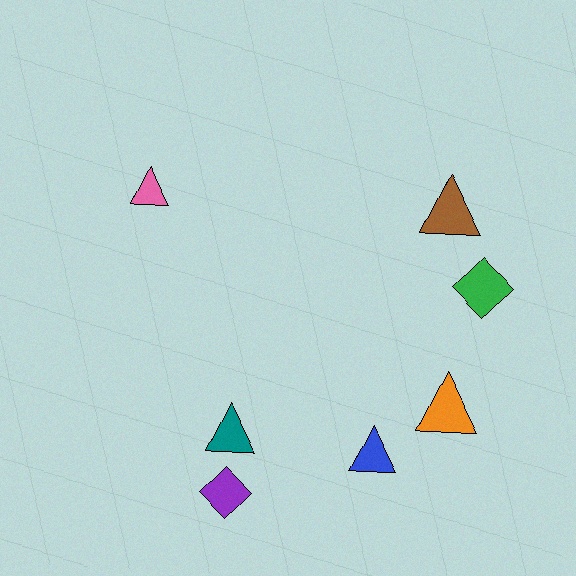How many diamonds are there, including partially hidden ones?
There are 2 diamonds.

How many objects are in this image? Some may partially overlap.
There are 7 objects.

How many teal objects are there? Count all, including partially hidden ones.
There is 1 teal object.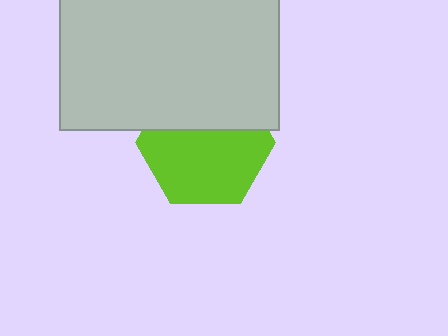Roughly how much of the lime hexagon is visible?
About half of it is visible (roughly 62%).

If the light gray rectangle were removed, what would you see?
You would see the complete lime hexagon.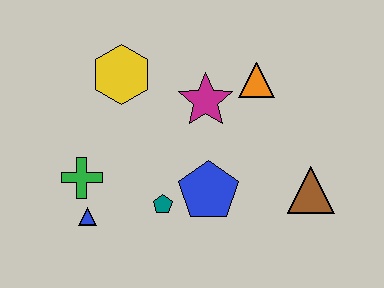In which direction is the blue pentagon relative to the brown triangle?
The blue pentagon is to the left of the brown triangle.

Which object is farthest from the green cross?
The brown triangle is farthest from the green cross.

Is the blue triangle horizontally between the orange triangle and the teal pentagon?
No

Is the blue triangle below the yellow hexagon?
Yes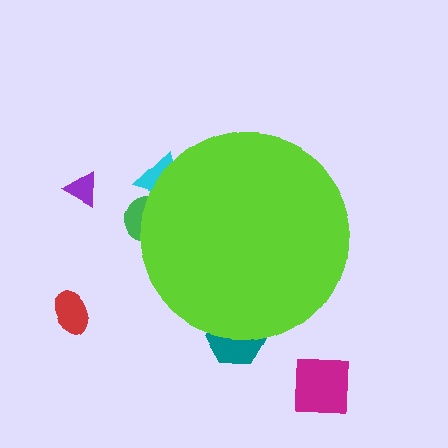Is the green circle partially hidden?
Yes, the green circle is partially hidden behind the lime circle.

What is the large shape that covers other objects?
A lime circle.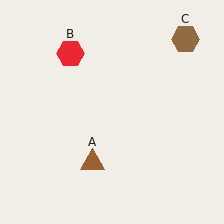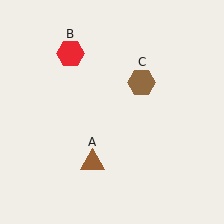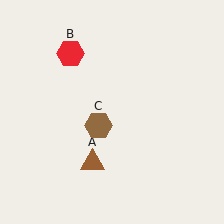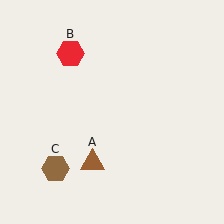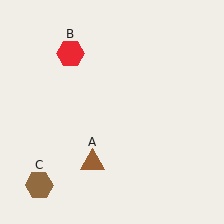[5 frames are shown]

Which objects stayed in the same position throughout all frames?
Brown triangle (object A) and red hexagon (object B) remained stationary.